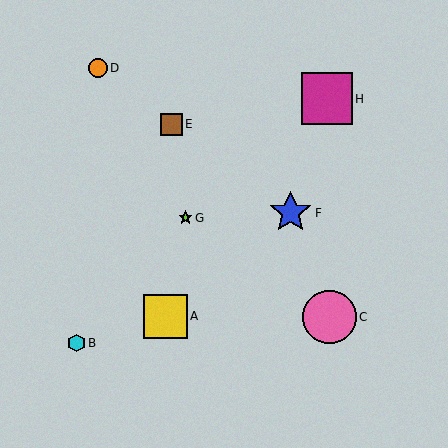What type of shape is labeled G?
Shape G is a lime star.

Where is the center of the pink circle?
The center of the pink circle is at (329, 317).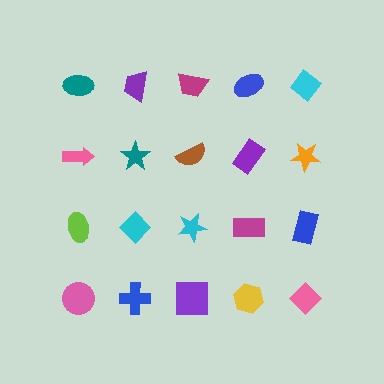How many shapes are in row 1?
5 shapes.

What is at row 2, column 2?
A teal star.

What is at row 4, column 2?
A blue cross.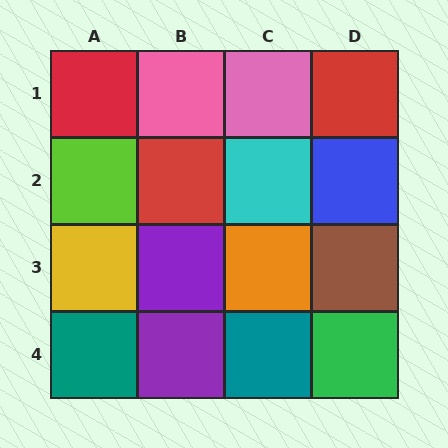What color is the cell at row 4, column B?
Purple.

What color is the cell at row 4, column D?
Green.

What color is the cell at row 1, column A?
Red.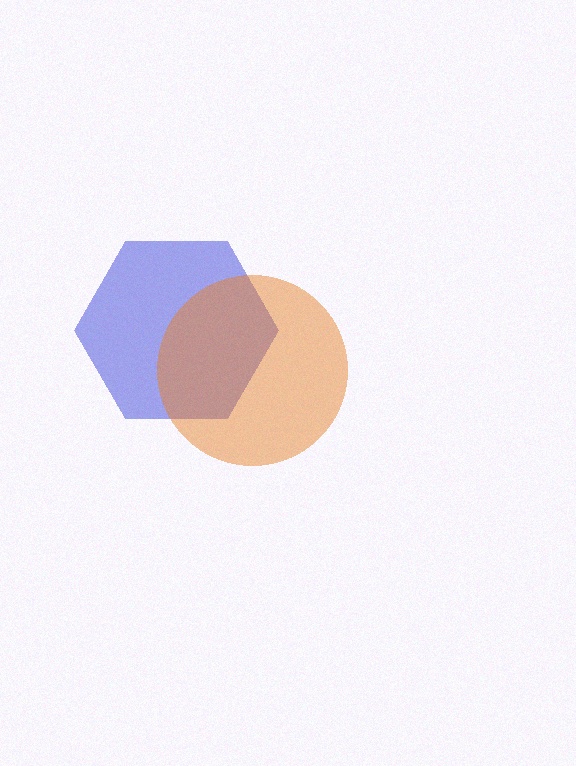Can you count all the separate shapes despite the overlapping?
Yes, there are 2 separate shapes.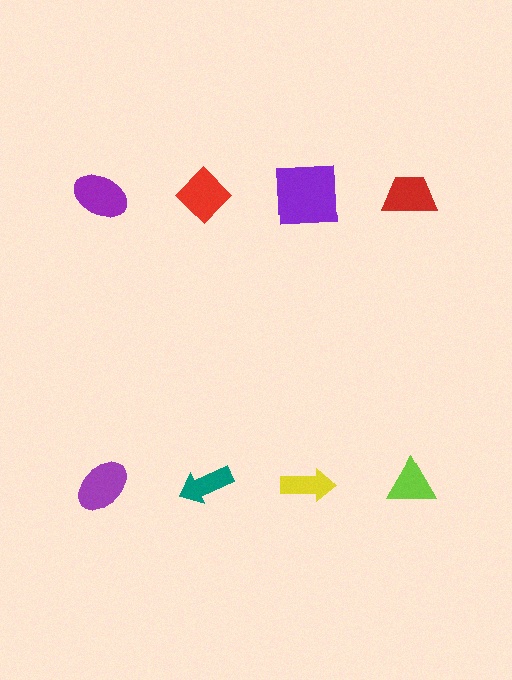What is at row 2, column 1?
A purple ellipse.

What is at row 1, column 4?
A red trapezoid.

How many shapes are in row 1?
4 shapes.